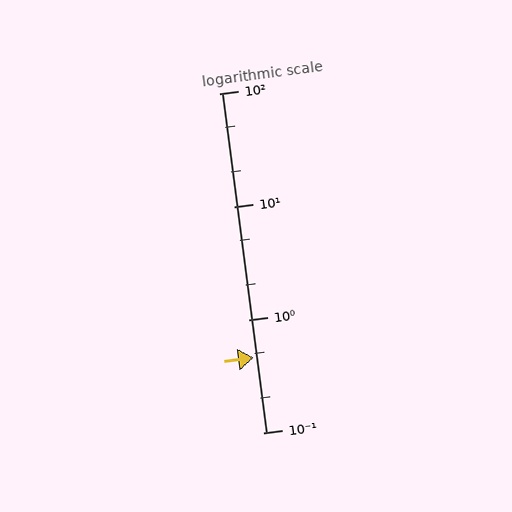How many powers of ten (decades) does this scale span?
The scale spans 3 decades, from 0.1 to 100.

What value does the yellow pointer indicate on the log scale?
The pointer indicates approximately 0.46.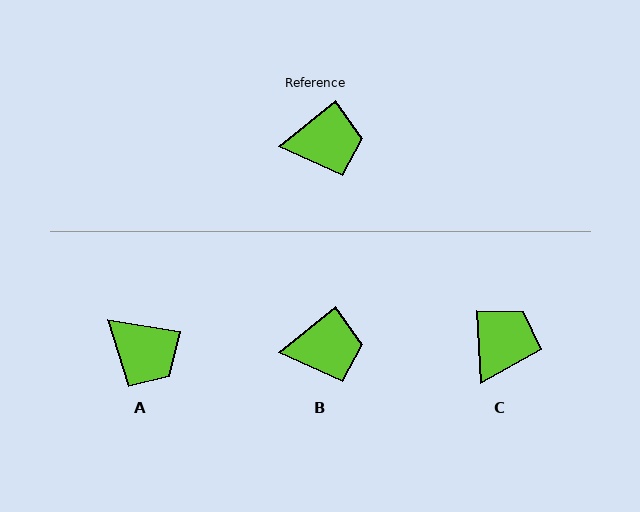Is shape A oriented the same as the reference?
No, it is off by about 49 degrees.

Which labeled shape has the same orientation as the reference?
B.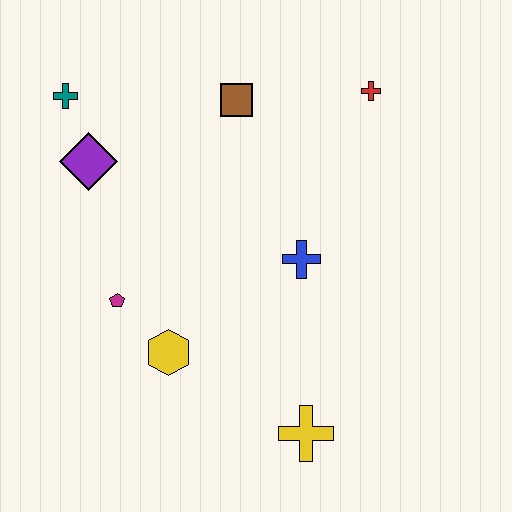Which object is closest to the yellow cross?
The yellow hexagon is closest to the yellow cross.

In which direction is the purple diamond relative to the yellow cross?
The purple diamond is above the yellow cross.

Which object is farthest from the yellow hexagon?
The red cross is farthest from the yellow hexagon.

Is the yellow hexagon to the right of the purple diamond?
Yes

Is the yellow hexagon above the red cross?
No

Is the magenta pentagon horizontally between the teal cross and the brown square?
Yes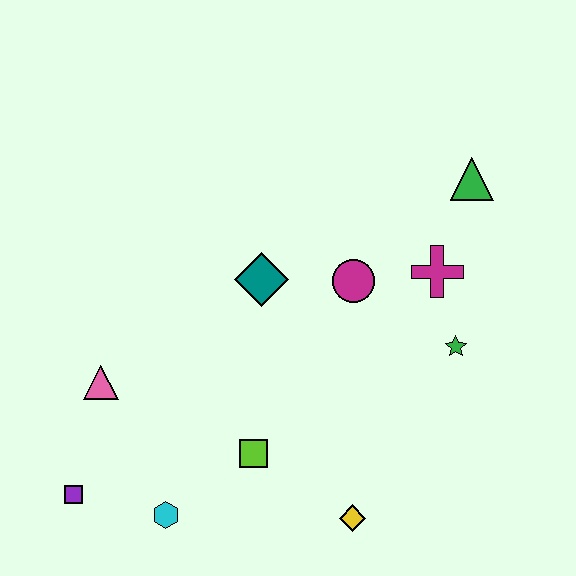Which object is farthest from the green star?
The purple square is farthest from the green star.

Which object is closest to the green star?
The magenta cross is closest to the green star.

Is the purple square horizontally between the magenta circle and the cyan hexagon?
No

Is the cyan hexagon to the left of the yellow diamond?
Yes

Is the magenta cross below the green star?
No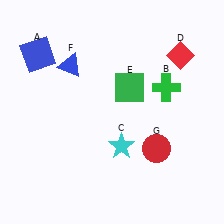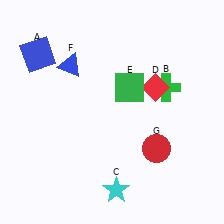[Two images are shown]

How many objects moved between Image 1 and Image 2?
2 objects moved between the two images.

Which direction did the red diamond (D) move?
The red diamond (D) moved down.